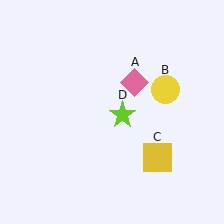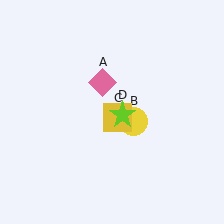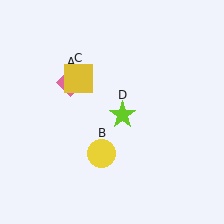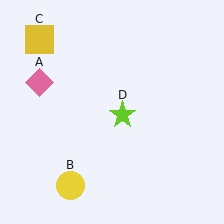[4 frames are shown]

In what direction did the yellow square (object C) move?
The yellow square (object C) moved up and to the left.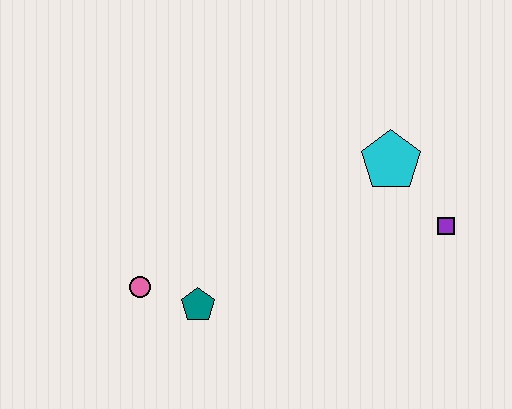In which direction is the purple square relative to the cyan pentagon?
The purple square is below the cyan pentagon.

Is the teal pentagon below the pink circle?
Yes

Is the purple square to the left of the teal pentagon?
No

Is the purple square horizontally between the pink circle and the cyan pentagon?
No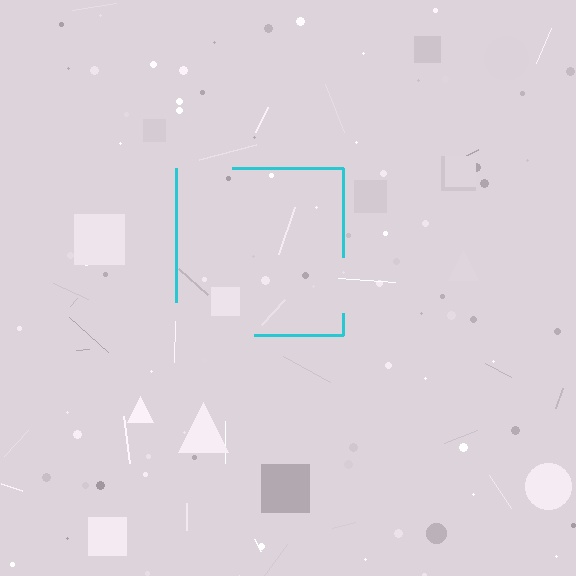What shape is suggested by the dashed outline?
The dashed outline suggests a square.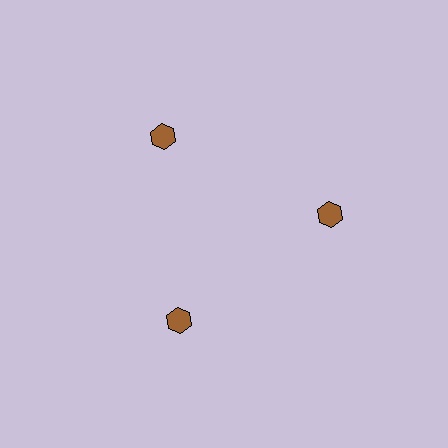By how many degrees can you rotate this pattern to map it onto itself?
The pattern maps onto itself every 120 degrees of rotation.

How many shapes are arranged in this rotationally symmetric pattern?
There are 3 shapes, arranged in 3 groups of 1.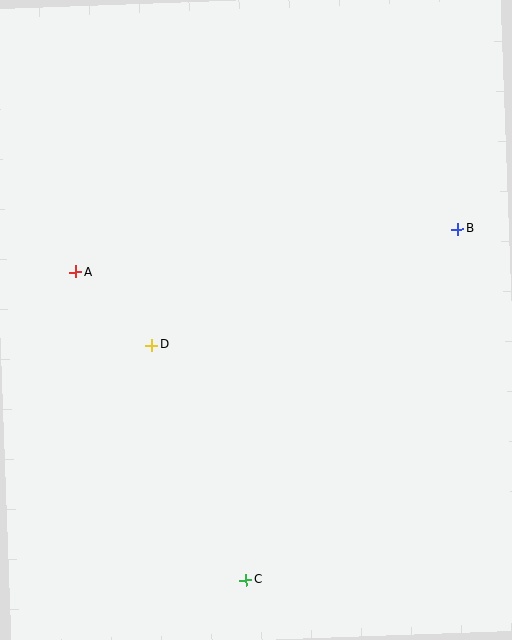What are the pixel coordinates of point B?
Point B is at (458, 229).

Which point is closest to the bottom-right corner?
Point C is closest to the bottom-right corner.